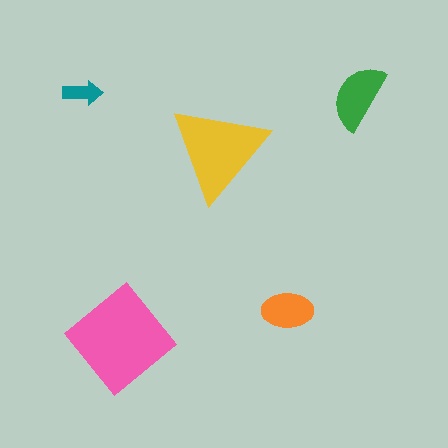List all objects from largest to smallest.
The pink diamond, the yellow triangle, the green semicircle, the orange ellipse, the teal arrow.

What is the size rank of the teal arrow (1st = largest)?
5th.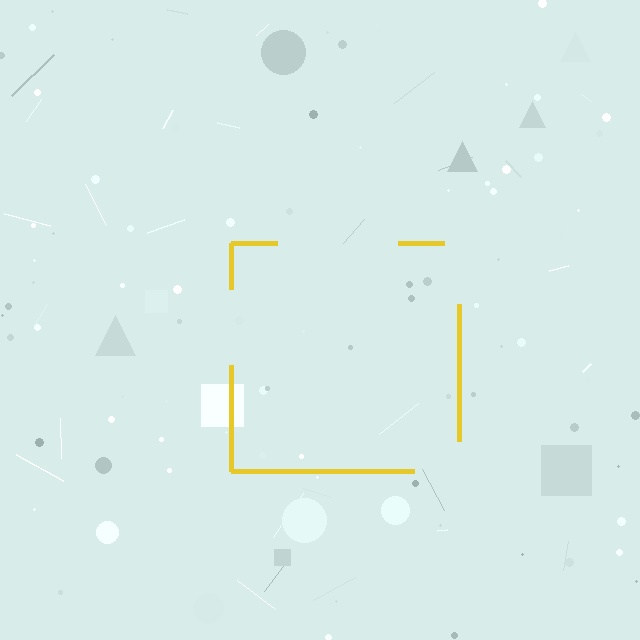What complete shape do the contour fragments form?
The contour fragments form a square.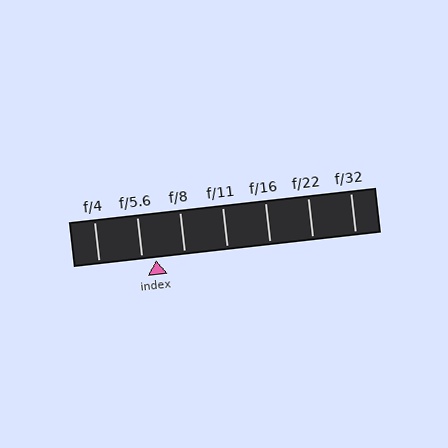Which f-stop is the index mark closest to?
The index mark is closest to f/5.6.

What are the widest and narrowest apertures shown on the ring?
The widest aperture shown is f/4 and the narrowest is f/32.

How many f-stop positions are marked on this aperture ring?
There are 7 f-stop positions marked.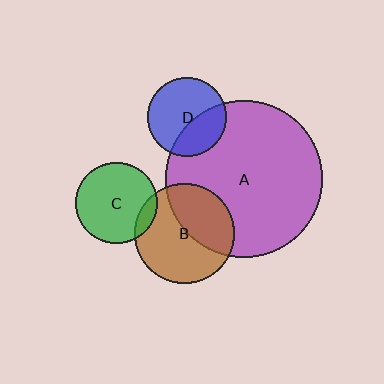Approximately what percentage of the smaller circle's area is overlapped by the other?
Approximately 35%.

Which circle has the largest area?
Circle A (purple).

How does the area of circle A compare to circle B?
Approximately 2.4 times.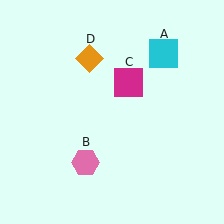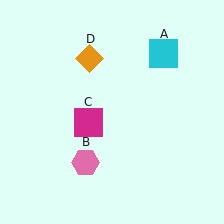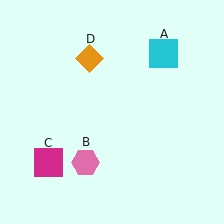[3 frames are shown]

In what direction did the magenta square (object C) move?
The magenta square (object C) moved down and to the left.